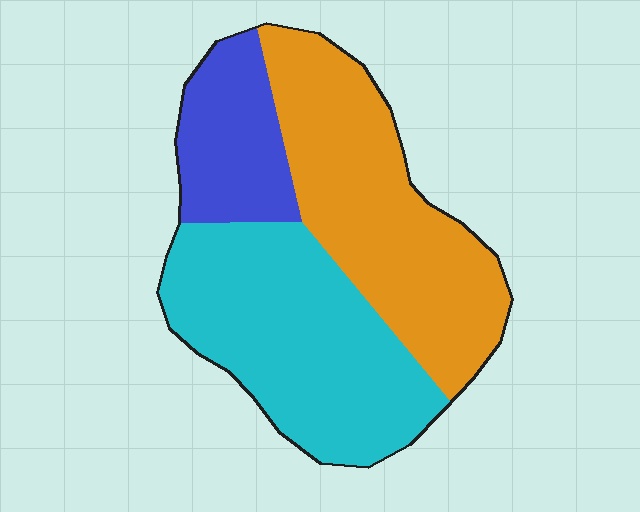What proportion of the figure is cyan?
Cyan covers around 40% of the figure.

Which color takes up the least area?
Blue, at roughly 15%.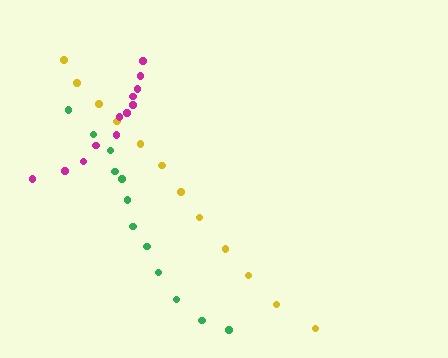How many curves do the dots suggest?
There are 3 distinct paths.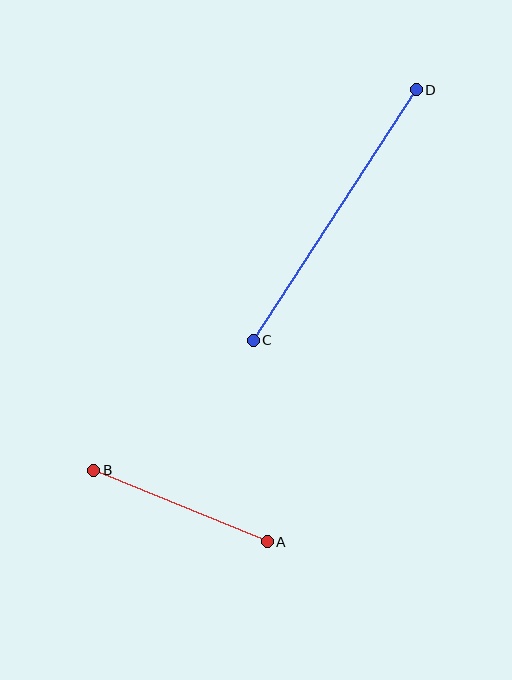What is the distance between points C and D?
The distance is approximately 299 pixels.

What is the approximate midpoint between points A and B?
The midpoint is at approximately (181, 506) pixels.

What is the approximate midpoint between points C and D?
The midpoint is at approximately (335, 215) pixels.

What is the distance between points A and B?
The distance is approximately 188 pixels.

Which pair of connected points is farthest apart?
Points C and D are farthest apart.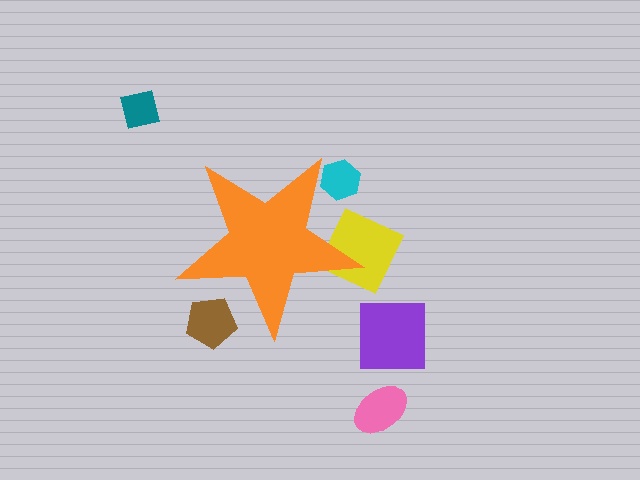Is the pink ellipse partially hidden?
No, the pink ellipse is fully visible.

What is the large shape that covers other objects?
An orange star.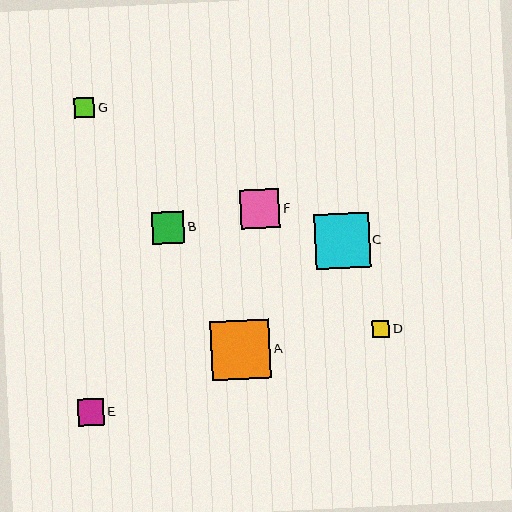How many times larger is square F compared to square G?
Square F is approximately 2.0 times the size of square G.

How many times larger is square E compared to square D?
Square E is approximately 1.6 times the size of square D.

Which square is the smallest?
Square D is the smallest with a size of approximately 17 pixels.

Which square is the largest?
Square A is the largest with a size of approximately 59 pixels.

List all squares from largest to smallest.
From largest to smallest: A, C, F, B, E, G, D.